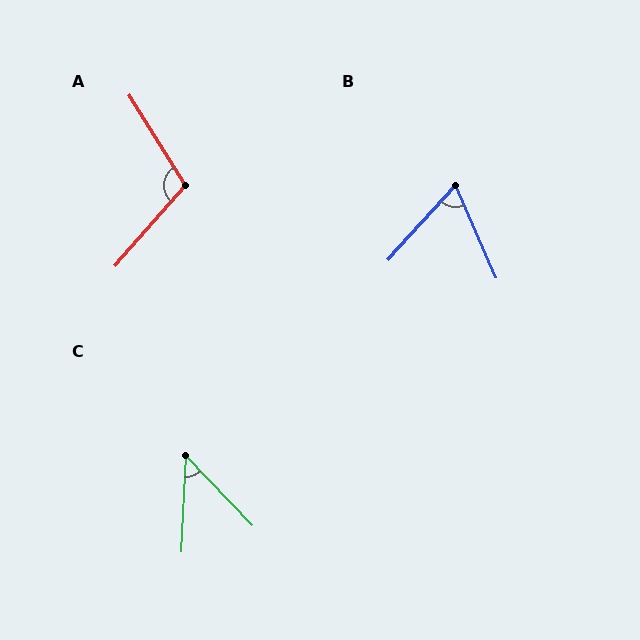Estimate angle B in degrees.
Approximately 66 degrees.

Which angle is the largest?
A, at approximately 107 degrees.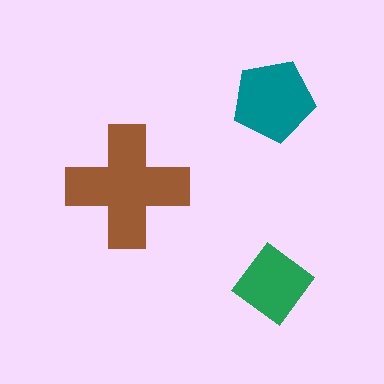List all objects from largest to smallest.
The brown cross, the teal pentagon, the green diamond.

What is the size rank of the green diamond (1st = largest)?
3rd.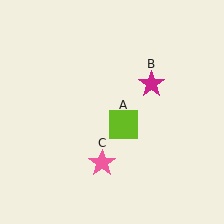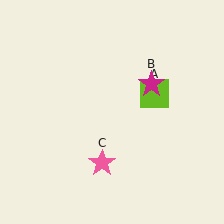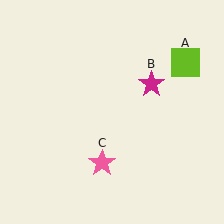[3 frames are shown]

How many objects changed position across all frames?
1 object changed position: lime square (object A).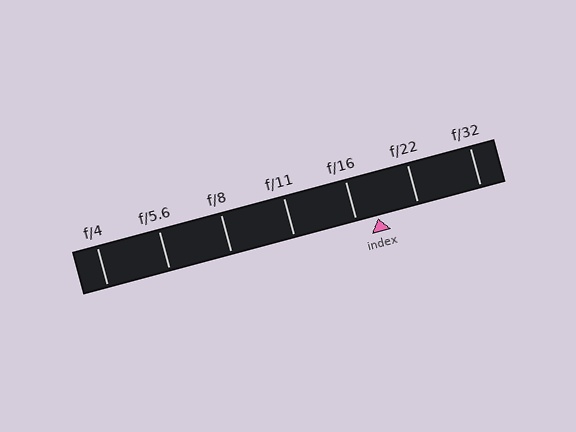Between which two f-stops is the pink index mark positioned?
The index mark is between f/16 and f/22.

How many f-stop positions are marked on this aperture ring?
There are 7 f-stop positions marked.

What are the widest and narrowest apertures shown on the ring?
The widest aperture shown is f/4 and the narrowest is f/32.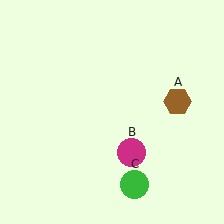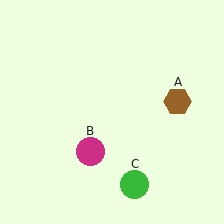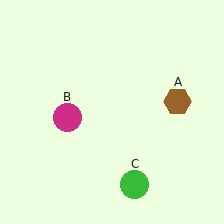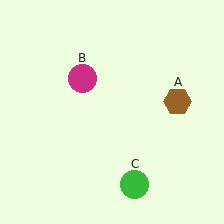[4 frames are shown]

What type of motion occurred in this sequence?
The magenta circle (object B) rotated clockwise around the center of the scene.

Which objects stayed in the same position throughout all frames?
Brown hexagon (object A) and green circle (object C) remained stationary.